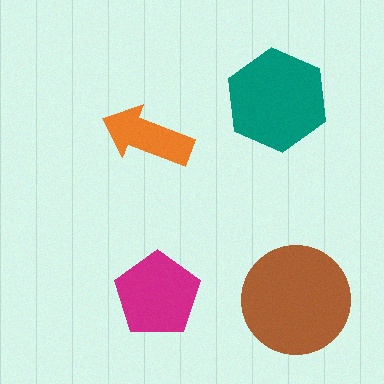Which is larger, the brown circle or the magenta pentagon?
The brown circle.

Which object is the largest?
The brown circle.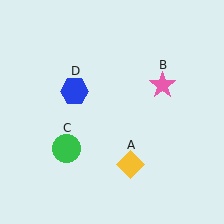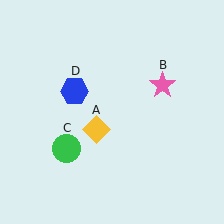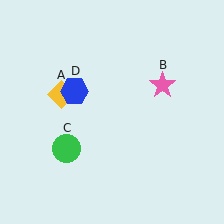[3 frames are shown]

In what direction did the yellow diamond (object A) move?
The yellow diamond (object A) moved up and to the left.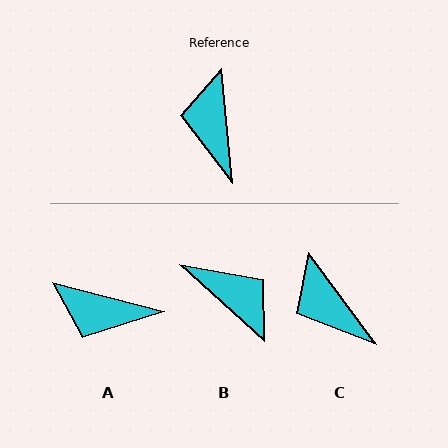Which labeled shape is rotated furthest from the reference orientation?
B, about 138 degrees away.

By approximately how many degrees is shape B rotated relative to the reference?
Approximately 138 degrees clockwise.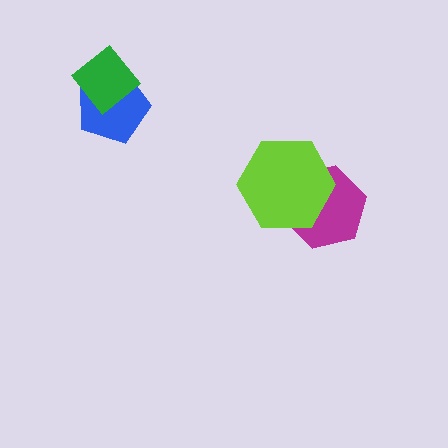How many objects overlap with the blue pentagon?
1 object overlaps with the blue pentagon.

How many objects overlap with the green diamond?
1 object overlaps with the green diamond.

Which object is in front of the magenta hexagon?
The lime hexagon is in front of the magenta hexagon.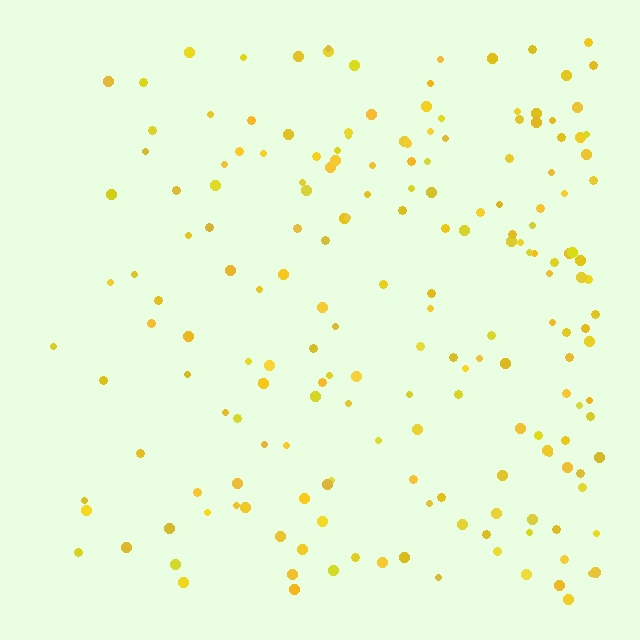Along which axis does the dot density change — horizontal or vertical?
Horizontal.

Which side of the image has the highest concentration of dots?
The right.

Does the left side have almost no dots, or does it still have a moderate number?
Still a moderate number, just noticeably fewer than the right.